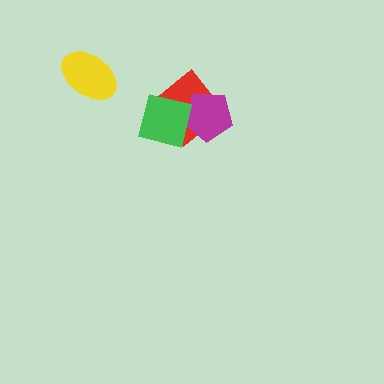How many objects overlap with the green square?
2 objects overlap with the green square.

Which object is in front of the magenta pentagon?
The green square is in front of the magenta pentagon.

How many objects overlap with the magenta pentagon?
2 objects overlap with the magenta pentagon.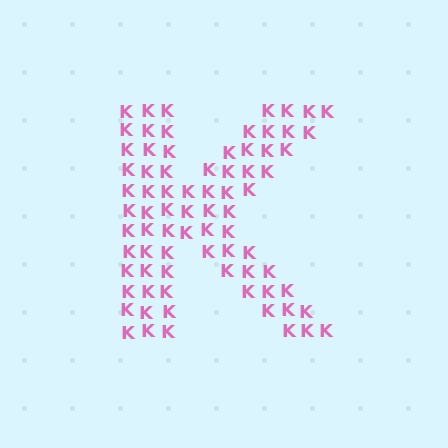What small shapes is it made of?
It is made of small letter K's.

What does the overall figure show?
The overall figure shows the letter K.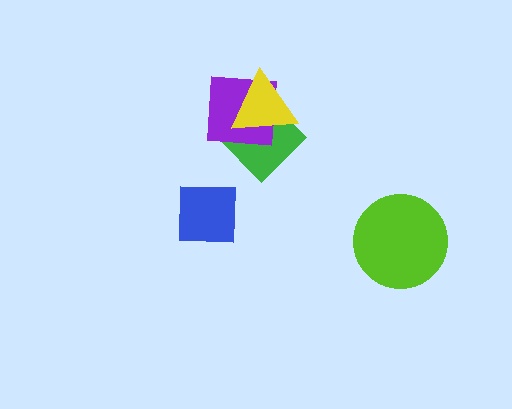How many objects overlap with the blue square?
0 objects overlap with the blue square.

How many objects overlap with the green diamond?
2 objects overlap with the green diamond.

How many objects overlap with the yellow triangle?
2 objects overlap with the yellow triangle.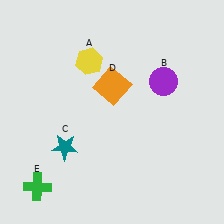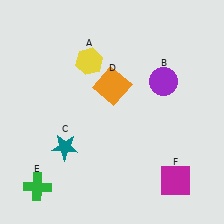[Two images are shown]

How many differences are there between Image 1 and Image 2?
There is 1 difference between the two images.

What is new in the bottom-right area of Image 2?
A magenta square (F) was added in the bottom-right area of Image 2.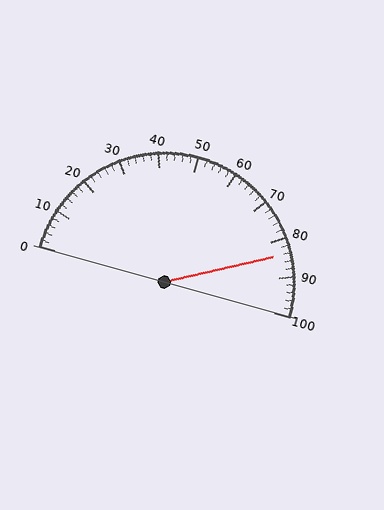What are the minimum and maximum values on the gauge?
The gauge ranges from 0 to 100.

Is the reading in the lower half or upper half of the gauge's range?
The reading is in the upper half of the range (0 to 100).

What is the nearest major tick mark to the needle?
The nearest major tick mark is 80.